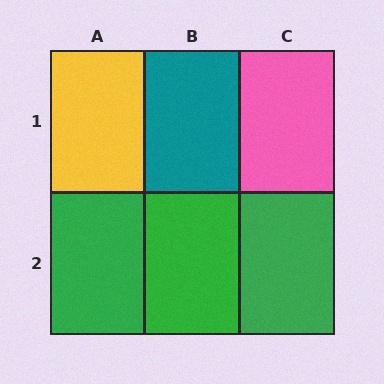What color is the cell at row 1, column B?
Teal.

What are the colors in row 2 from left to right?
Green, green, green.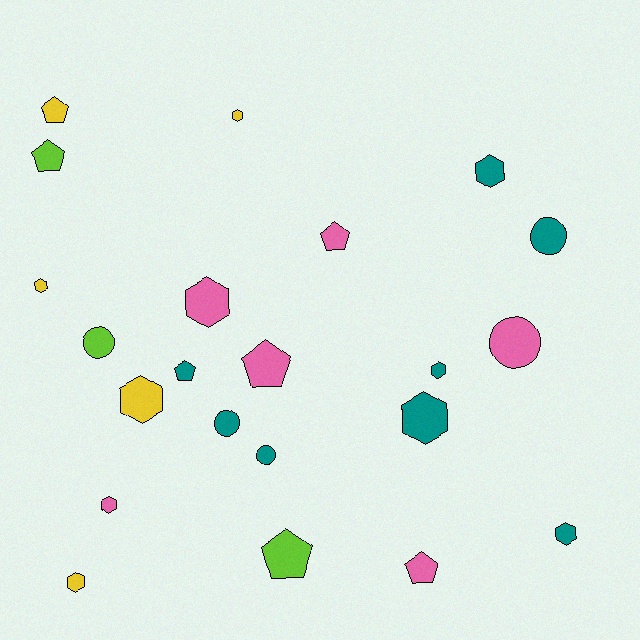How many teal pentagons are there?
There is 1 teal pentagon.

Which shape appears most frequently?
Hexagon, with 10 objects.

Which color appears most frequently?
Teal, with 8 objects.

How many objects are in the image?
There are 22 objects.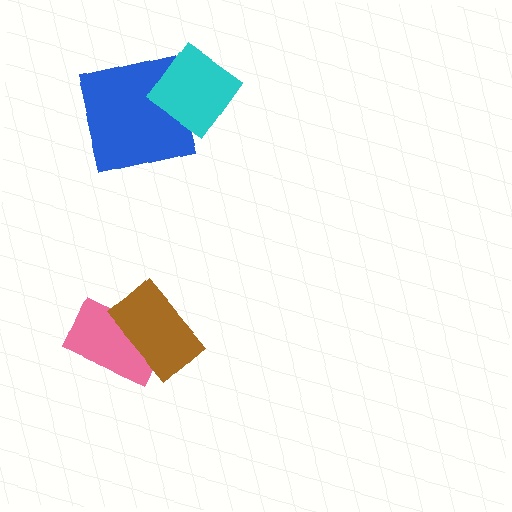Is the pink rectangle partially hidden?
Yes, it is partially covered by another shape.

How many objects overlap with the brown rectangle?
1 object overlaps with the brown rectangle.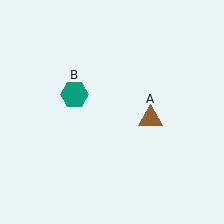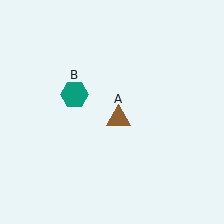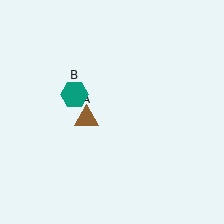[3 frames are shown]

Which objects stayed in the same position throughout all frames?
Teal hexagon (object B) remained stationary.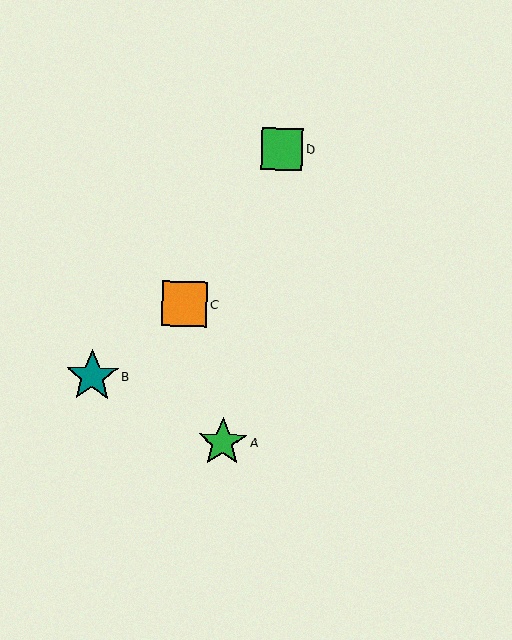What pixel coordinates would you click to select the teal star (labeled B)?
Click at (92, 376) to select the teal star B.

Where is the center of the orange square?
The center of the orange square is at (185, 304).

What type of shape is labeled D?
Shape D is a green square.